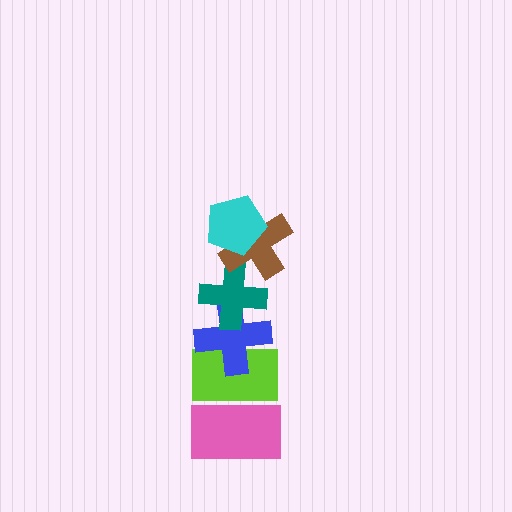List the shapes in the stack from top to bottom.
From top to bottom: the cyan pentagon, the brown cross, the teal cross, the blue cross, the lime rectangle, the pink rectangle.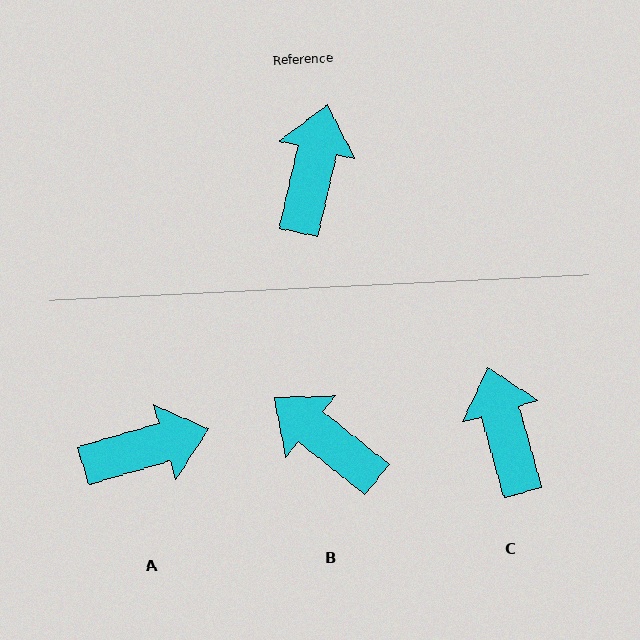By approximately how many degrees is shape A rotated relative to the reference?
Approximately 61 degrees clockwise.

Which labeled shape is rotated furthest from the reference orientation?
B, about 64 degrees away.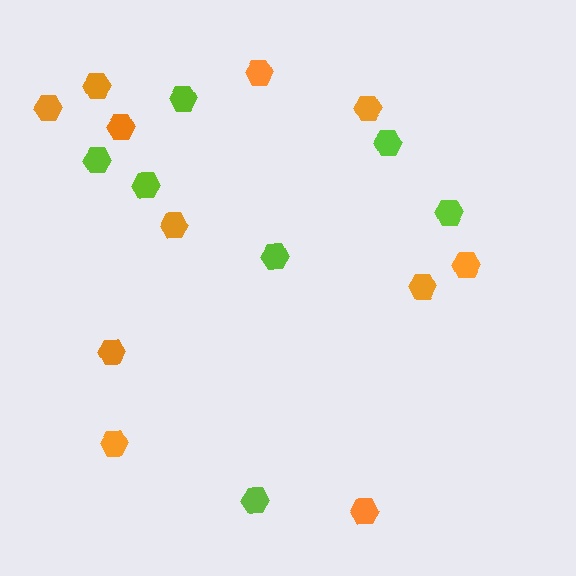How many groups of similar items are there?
There are 2 groups: one group of lime hexagons (7) and one group of orange hexagons (11).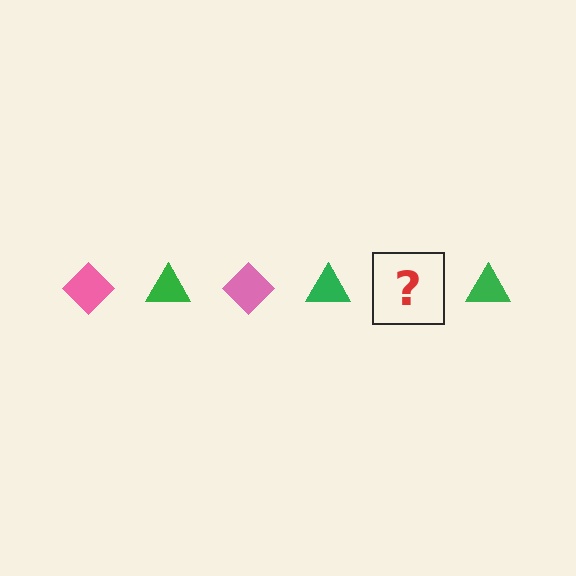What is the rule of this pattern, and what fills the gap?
The rule is that the pattern alternates between pink diamond and green triangle. The gap should be filled with a pink diamond.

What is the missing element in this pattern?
The missing element is a pink diamond.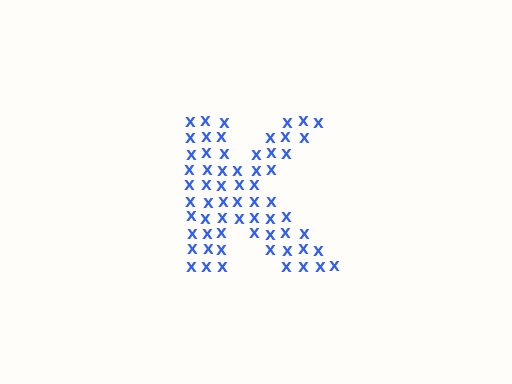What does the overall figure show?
The overall figure shows the letter K.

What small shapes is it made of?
It is made of small letter X's.